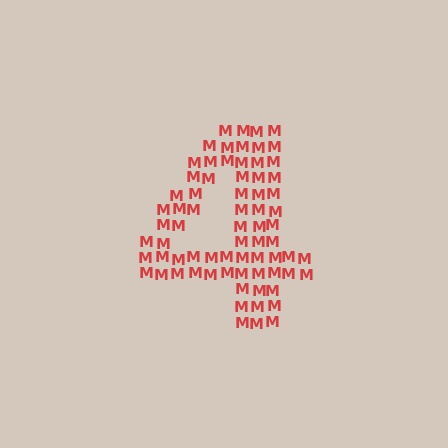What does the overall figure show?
The overall figure shows the digit 4.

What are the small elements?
The small elements are letter M's.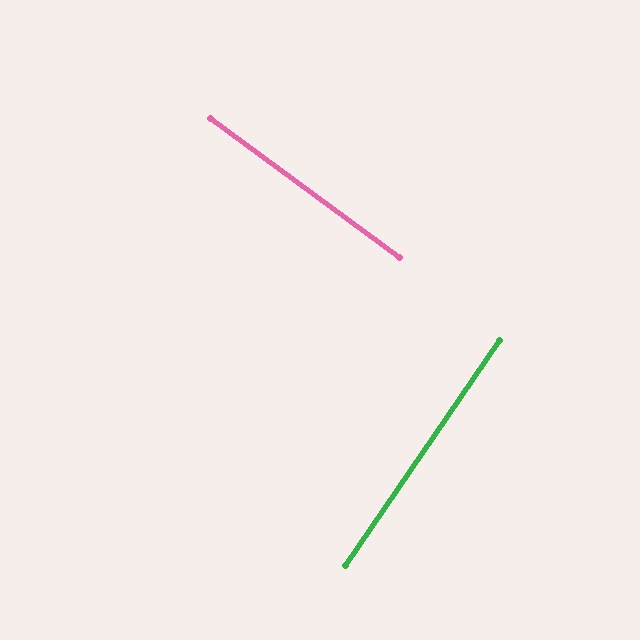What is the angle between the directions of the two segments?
Approximately 88 degrees.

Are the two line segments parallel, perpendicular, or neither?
Perpendicular — they meet at approximately 88°.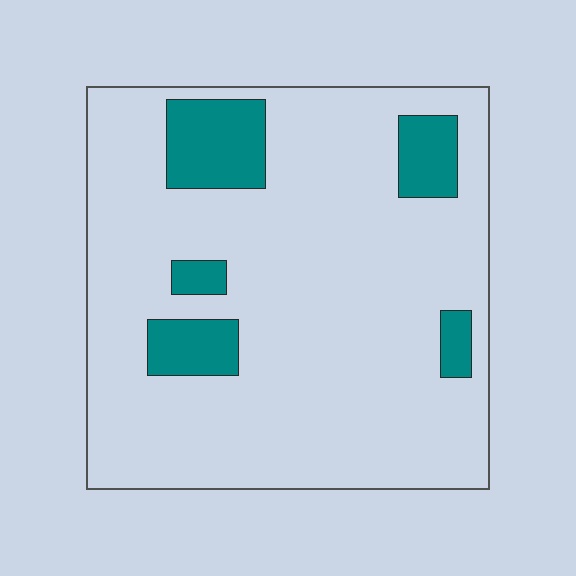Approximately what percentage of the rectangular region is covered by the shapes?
Approximately 15%.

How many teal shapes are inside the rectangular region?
5.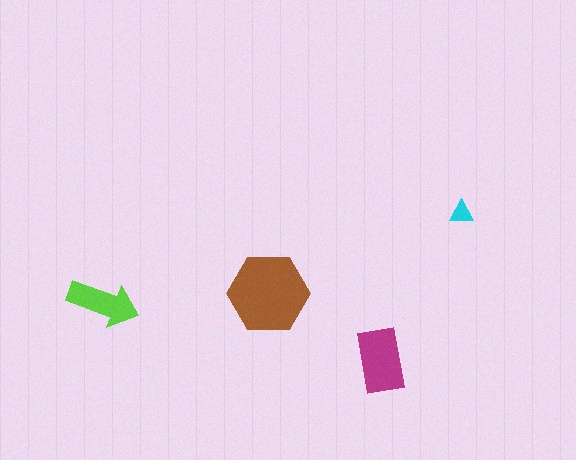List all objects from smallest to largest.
The cyan triangle, the lime arrow, the magenta rectangle, the brown hexagon.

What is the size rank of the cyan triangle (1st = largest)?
4th.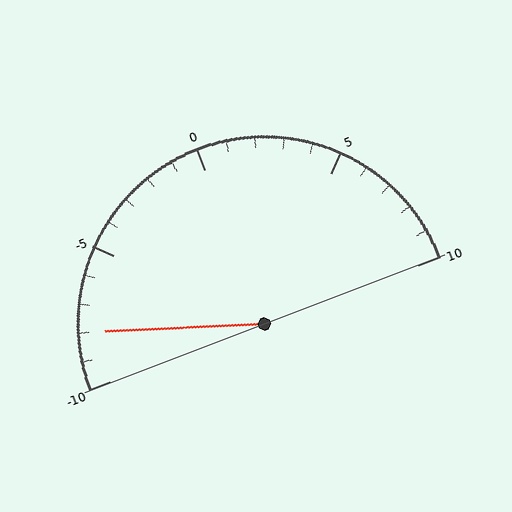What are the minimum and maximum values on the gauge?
The gauge ranges from -10 to 10.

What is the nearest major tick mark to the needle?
The nearest major tick mark is -10.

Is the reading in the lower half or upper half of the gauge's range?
The reading is in the lower half of the range (-10 to 10).